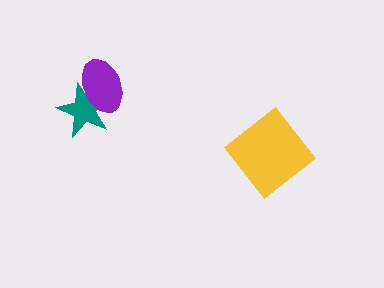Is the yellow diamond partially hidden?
No, no other shape covers it.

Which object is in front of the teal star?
The purple ellipse is in front of the teal star.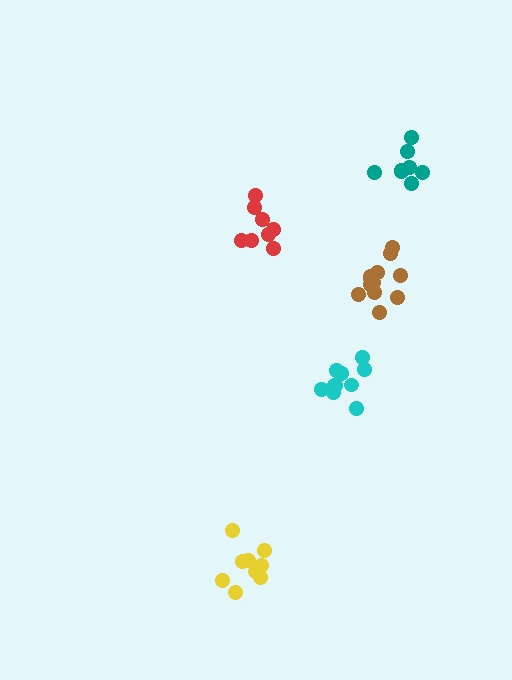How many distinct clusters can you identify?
There are 5 distinct clusters.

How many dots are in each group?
Group 1: 10 dots, Group 2: 10 dots, Group 3: 8 dots, Group 4: 8 dots, Group 5: 12 dots (48 total).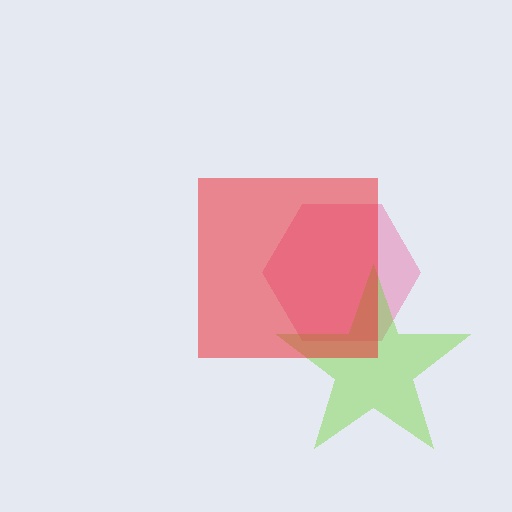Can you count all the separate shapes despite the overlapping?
Yes, there are 3 separate shapes.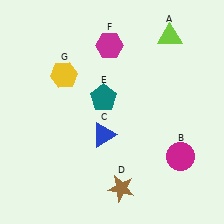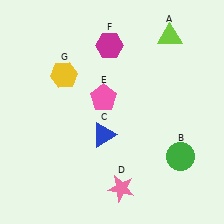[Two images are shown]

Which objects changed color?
B changed from magenta to green. D changed from brown to pink. E changed from teal to pink.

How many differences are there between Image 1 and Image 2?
There are 3 differences between the two images.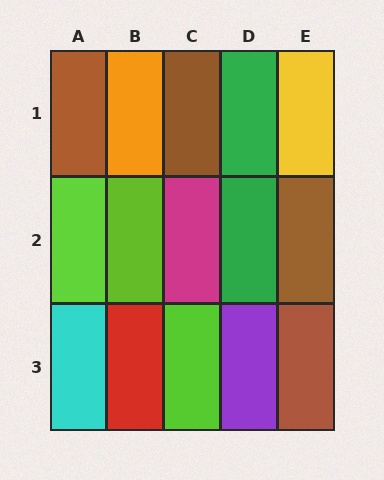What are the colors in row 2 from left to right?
Lime, lime, magenta, green, brown.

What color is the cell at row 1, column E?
Yellow.